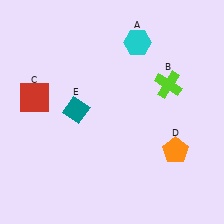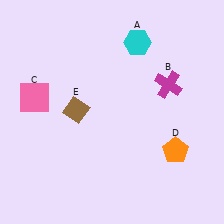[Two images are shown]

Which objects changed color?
B changed from lime to magenta. C changed from red to pink. E changed from teal to brown.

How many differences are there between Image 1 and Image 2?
There are 3 differences between the two images.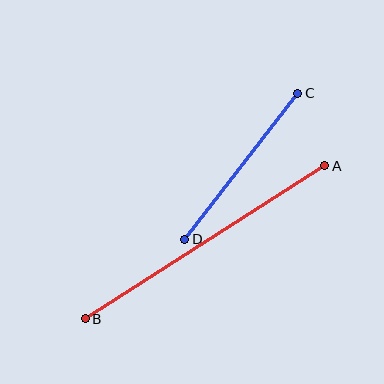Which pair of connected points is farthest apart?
Points A and B are farthest apart.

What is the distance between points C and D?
The distance is approximately 185 pixels.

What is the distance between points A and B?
The distance is approximately 284 pixels.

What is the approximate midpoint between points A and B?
The midpoint is at approximately (205, 242) pixels.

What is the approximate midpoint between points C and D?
The midpoint is at approximately (241, 166) pixels.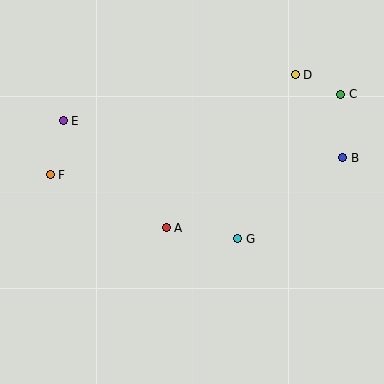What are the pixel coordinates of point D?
Point D is at (295, 75).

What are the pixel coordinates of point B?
Point B is at (343, 158).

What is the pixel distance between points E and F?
The distance between E and F is 56 pixels.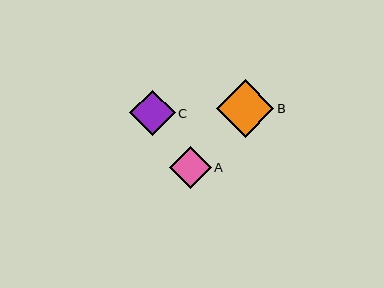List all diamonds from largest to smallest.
From largest to smallest: B, C, A.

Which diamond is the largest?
Diamond B is the largest with a size of approximately 58 pixels.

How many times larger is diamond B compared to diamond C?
Diamond B is approximately 1.3 times the size of diamond C.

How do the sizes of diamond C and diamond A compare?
Diamond C and diamond A are approximately the same size.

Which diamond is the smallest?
Diamond A is the smallest with a size of approximately 41 pixels.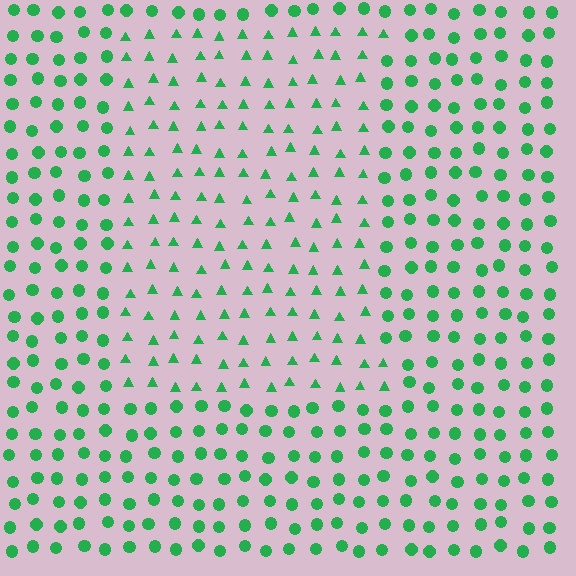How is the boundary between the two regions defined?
The boundary is defined by a change in element shape: triangles inside vs. circles outside. All elements share the same color and spacing.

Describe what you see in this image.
The image is filled with small green elements arranged in a uniform grid. A rectangle-shaped region contains triangles, while the surrounding area contains circles. The boundary is defined purely by the change in element shape.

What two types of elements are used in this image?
The image uses triangles inside the rectangle region and circles outside it.